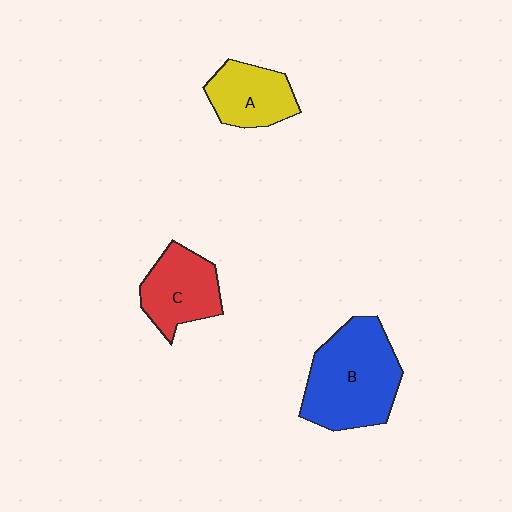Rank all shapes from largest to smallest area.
From largest to smallest: B (blue), C (red), A (yellow).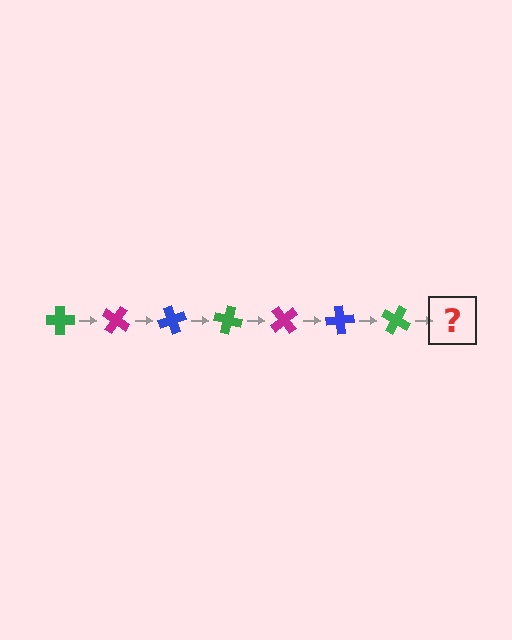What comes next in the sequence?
The next element should be a magenta cross, rotated 245 degrees from the start.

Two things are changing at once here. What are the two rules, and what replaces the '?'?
The two rules are that it rotates 35 degrees each step and the color cycles through green, magenta, and blue. The '?' should be a magenta cross, rotated 245 degrees from the start.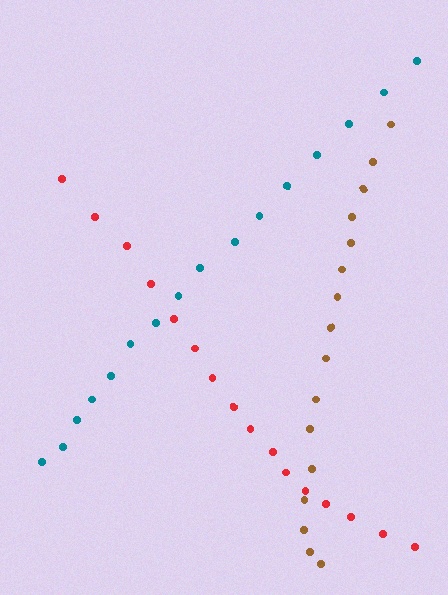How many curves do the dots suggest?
There are 3 distinct paths.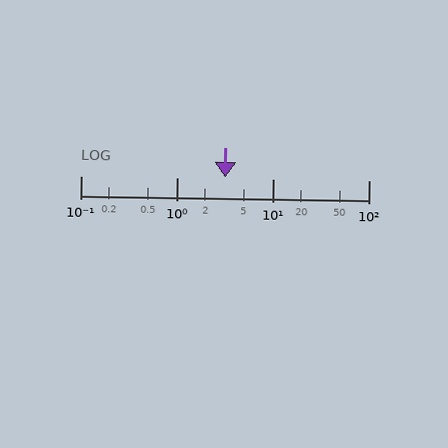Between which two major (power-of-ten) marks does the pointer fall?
The pointer is between 1 and 10.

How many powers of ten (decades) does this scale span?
The scale spans 3 decades, from 0.1 to 100.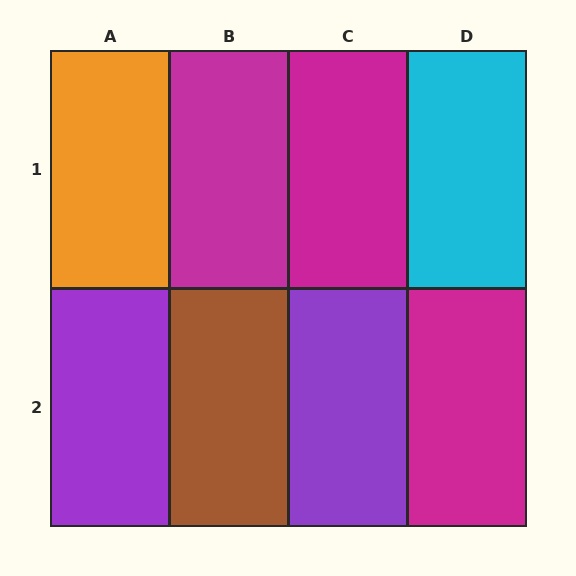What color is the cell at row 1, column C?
Magenta.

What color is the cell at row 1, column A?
Orange.